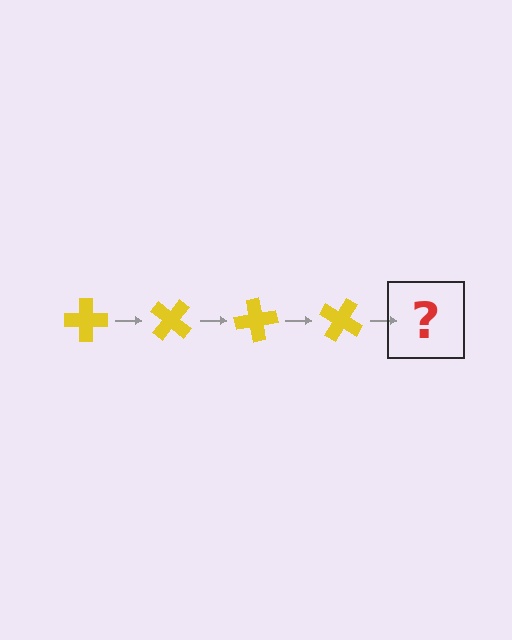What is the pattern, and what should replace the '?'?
The pattern is that the cross rotates 40 degrees each step. The '?' should be a yellow cross rotated 160 degrees.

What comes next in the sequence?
The next element should be a yellow cross rotated 160 degrees.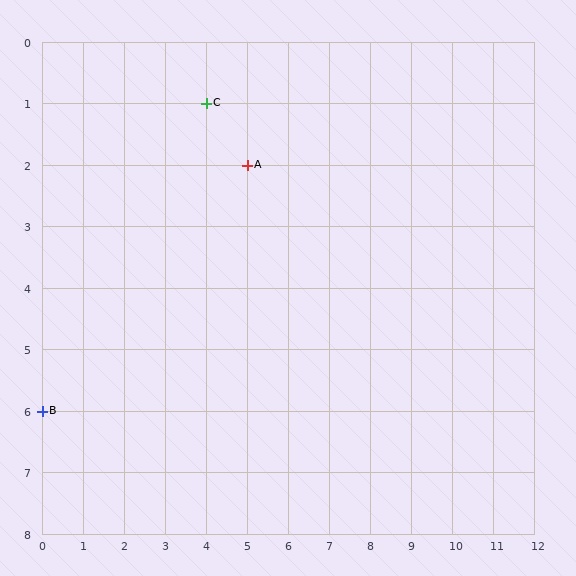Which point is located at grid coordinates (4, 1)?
Point C is at (4, 1).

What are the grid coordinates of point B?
Point B is at grid coordinates (0, 6).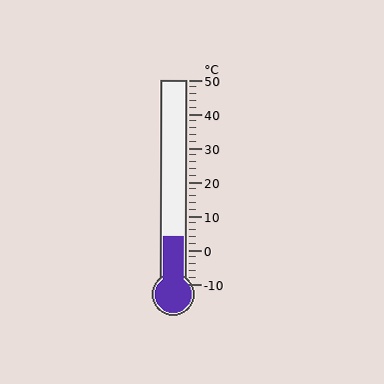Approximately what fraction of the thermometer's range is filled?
The thermometer is filled to approximately 25% of its range.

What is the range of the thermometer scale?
The thermometer scale ranges from -10°C to 50°C.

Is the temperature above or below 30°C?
The temperature is below 30°C.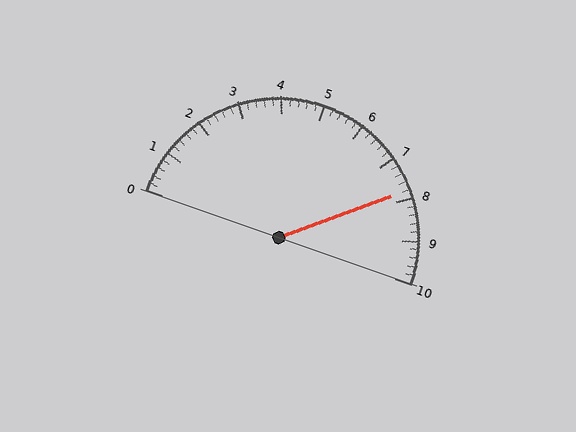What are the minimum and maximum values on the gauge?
The gauge ranges from 0 to 10.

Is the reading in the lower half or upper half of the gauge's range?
The reading is in the upper half of the range (0 to 10).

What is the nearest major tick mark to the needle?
The nearest major tick mark is 8.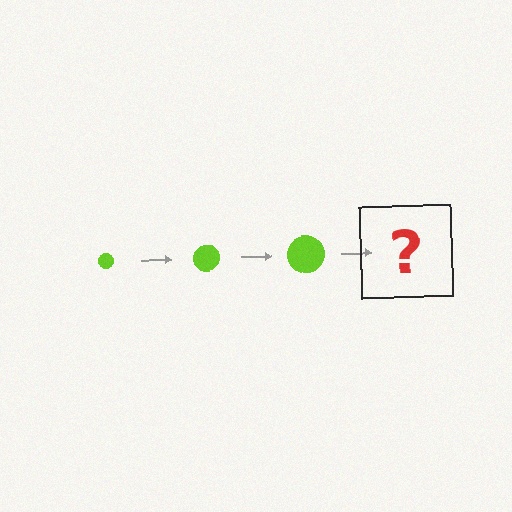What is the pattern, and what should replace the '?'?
The pattern is that the circle gets progressively larger each step. The '?' should be a lime circle, larger than the previous one.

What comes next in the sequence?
The next element should be a lime circle, larger than the previous one.